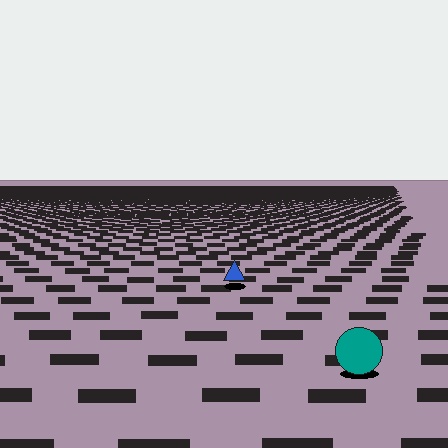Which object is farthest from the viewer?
The blue triangle is farthest from the viewer. It appears smaller and the ground texture around it is denser.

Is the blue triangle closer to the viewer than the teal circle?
No. The teal circle is closer — you can tell from the texture gradient: the ground texture is coarser near it.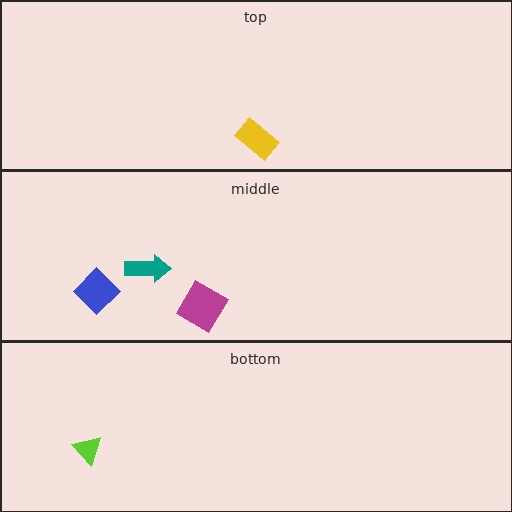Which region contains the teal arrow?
The middle region.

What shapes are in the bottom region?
The lime triangle.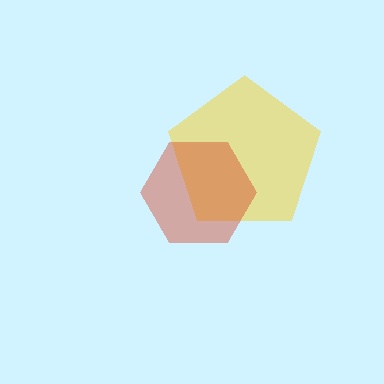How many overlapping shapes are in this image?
There are 2 overlapping shapes in the image.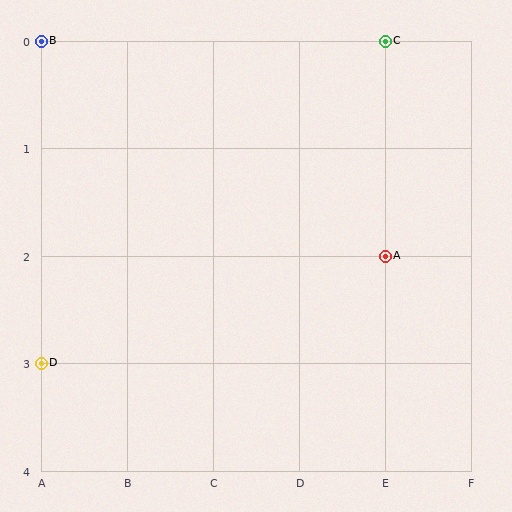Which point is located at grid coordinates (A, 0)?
Point B is at (A, 0).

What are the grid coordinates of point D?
Point D is at grid coordinates (A, 3).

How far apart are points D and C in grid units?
Points D and C are 4 columns and 3 rows apart (about 5.0 grid units diagonally).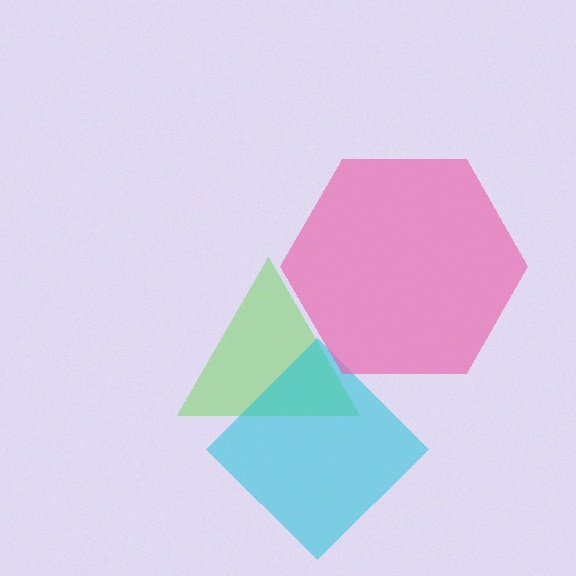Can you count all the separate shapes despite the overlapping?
Yes, there are 3 separate shapes.